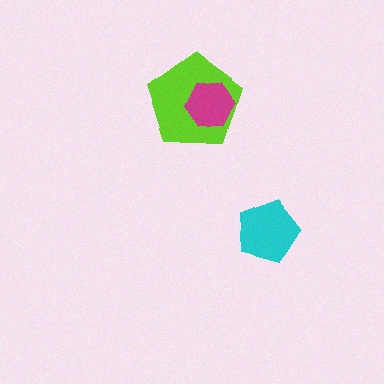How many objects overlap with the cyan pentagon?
0 objects overlap with the cyan pentagon.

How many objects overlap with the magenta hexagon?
1 object overlaps with the magenta hexagon.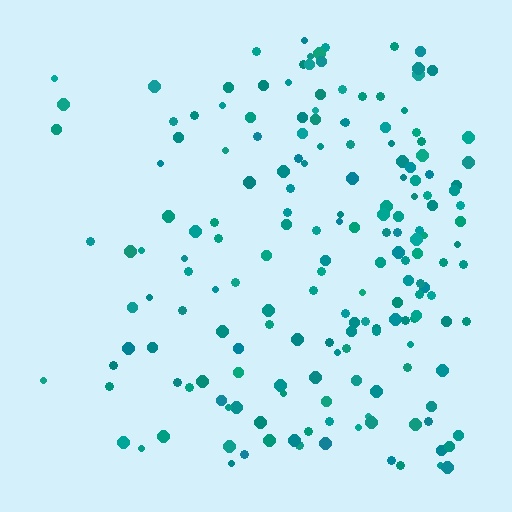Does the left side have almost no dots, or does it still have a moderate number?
Still a moderate number, just noticeably fewer than the right.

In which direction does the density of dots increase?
From left to right, with the right side densest.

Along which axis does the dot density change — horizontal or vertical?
Horizontal.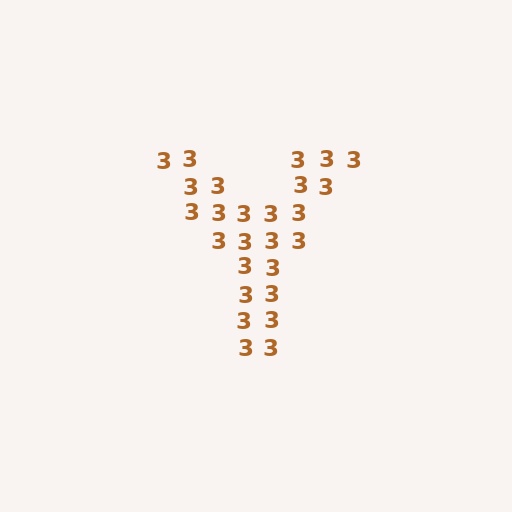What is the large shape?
The large shape is the letter Y.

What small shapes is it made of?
It is made of small digit 3's.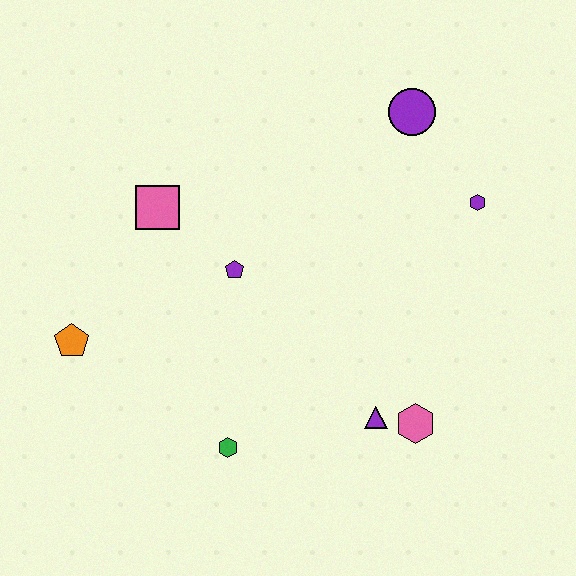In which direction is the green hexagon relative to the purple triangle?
The green hexagon is to the left of the purple triangle.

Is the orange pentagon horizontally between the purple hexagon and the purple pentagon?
No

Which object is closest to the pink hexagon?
The purple triangle is closest to the pink hexagon.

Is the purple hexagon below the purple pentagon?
No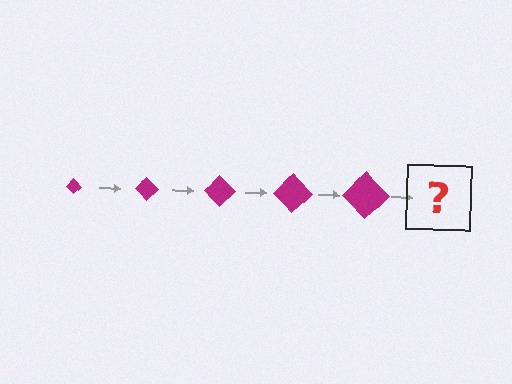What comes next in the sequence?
The next element should be a magenta diamond, larger than the previous one.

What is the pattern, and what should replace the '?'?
The pattern is that the diamond gets progressively larger each step. The '?' should be a magenta diamond, larger than the previous one.